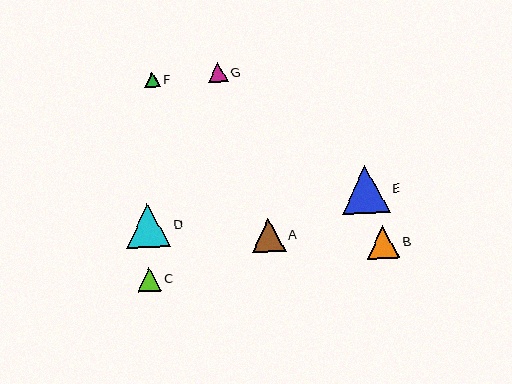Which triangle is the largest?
Triangle E is the largest with a size of approximately 48 pixels.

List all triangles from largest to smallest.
From largest to smallest: E, D, A, B, C, G, F.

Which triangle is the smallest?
Triangle F is the smallest with a size of approximately 15 pixels.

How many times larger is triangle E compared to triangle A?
Triangle E is approximately 1.4 times the size of triangle A.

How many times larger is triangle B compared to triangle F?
Triangle B is approximately 2.1 times the size of triangle F.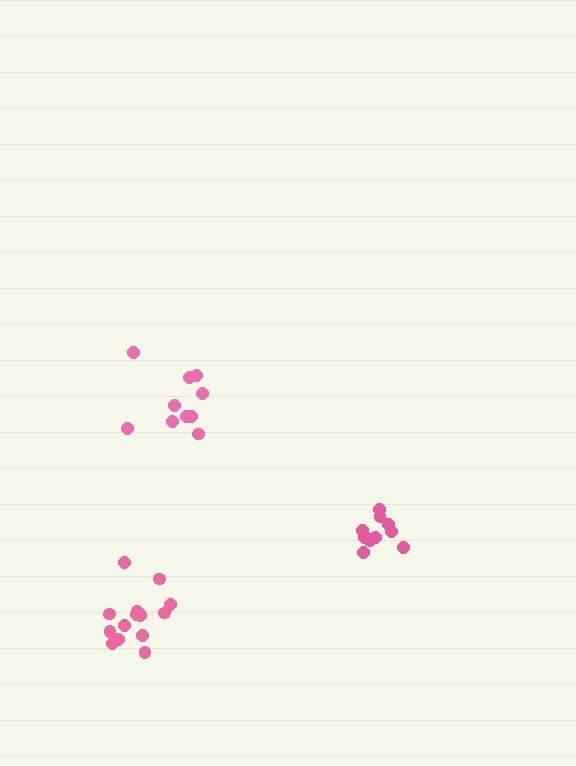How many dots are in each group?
Group 1: 10 dots, Group 2: 11 dots, Group 3: 15 dots (36 total).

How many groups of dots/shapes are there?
There are 3 groups.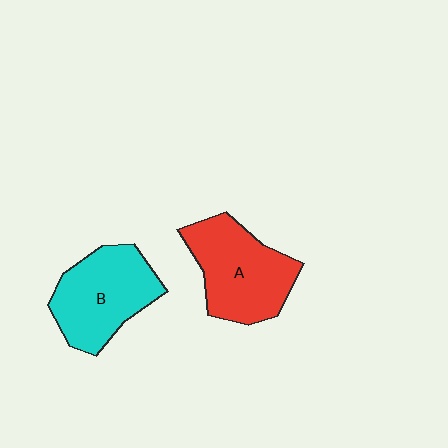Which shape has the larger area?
Shape A (red).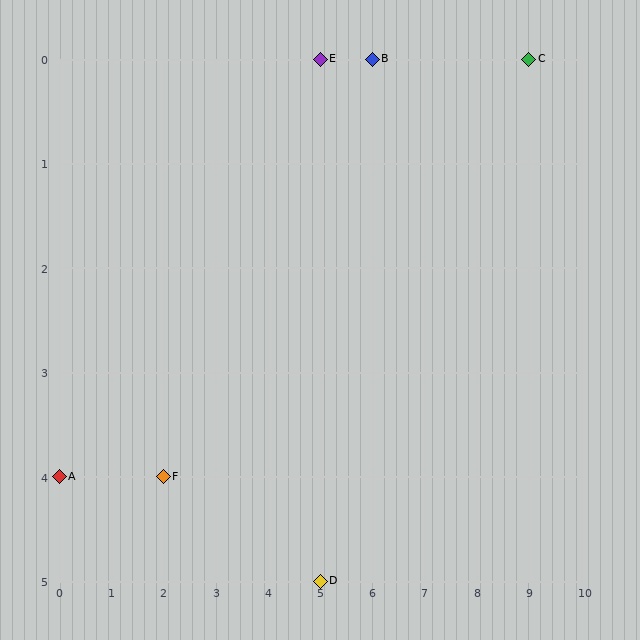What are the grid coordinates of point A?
Point A is at grid coordinates (0, 4).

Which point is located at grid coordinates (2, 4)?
Point F is at (2, 4).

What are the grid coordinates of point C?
Point C is at grid coordinates (9, 0).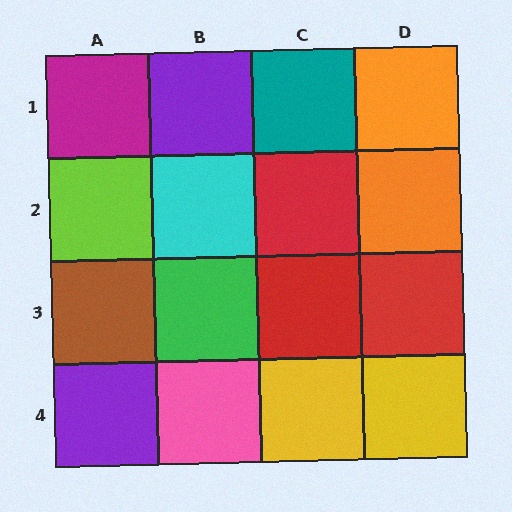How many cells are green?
1 cell is green.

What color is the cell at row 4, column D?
Yellow.